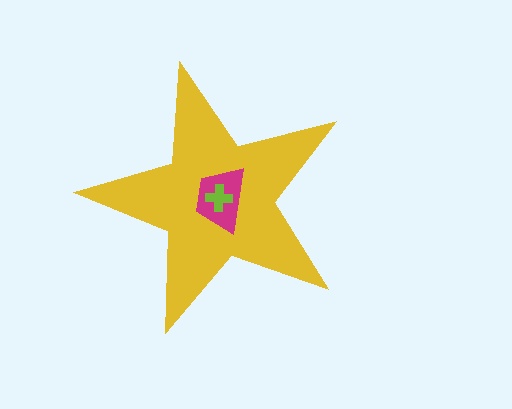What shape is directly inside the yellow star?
The magenta trapezoid.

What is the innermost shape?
The lime cross.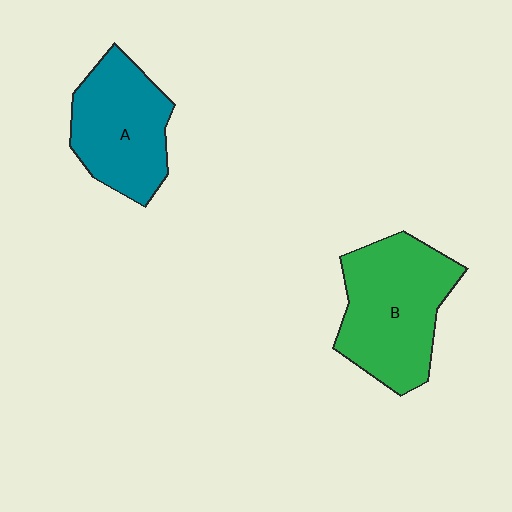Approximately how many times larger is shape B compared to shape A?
Approximately 1.2 times.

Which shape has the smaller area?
Shape A (teal).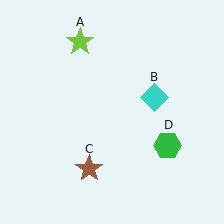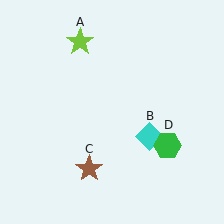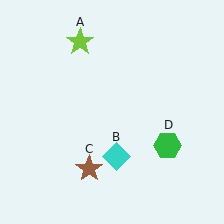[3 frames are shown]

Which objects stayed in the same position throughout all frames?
Lime star (object A) and brown star (object C) and green hexagon (object D) remained stationary.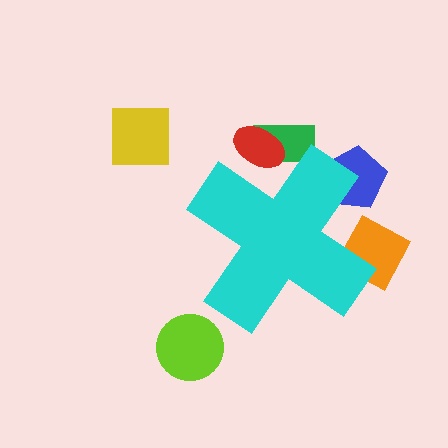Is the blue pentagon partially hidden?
Yes, the blue pentagon is partially hidden behind the cyan cross.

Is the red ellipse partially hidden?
Yes, the red ellipse is partially hidden behind the cyan cross.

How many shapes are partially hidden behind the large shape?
4 shapes are partially hidden.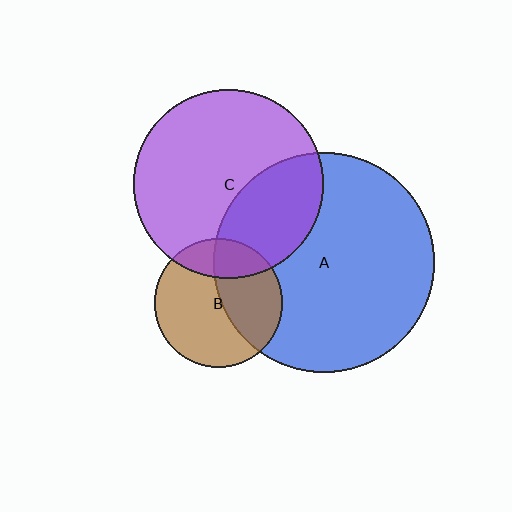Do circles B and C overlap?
Yes.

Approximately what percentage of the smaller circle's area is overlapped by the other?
Approximately 20%.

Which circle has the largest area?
Circle A (blue).